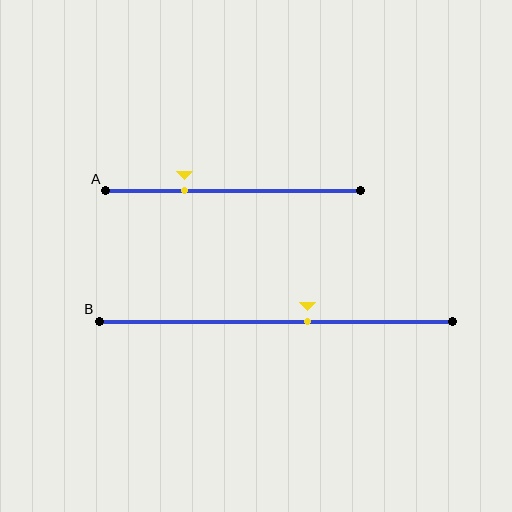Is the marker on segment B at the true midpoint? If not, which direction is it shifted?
No, the marker on segment B is shifted to the right by about 9% of the segment length.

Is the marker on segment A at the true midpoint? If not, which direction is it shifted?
No, the marker on segment A is shifted to the left by about 19% of the segment length.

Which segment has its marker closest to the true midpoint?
Segment B has its marker closest to the true midpoint.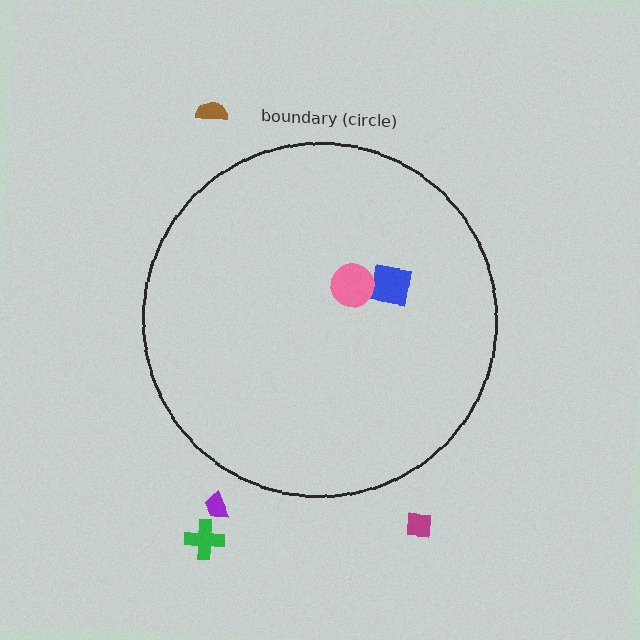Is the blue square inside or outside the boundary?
Inside.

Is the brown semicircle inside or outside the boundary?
Outside.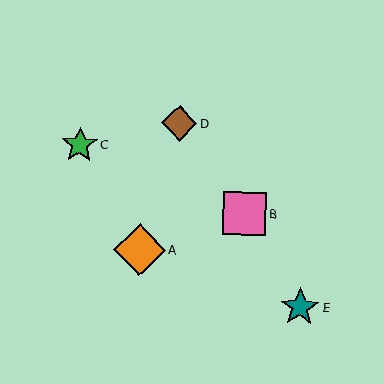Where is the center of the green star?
The center of the green star is at (80, 145).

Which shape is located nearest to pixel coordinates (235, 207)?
The pink square (labeled B) at (245, 213) is nearest to that location.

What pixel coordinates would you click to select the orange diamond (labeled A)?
Click at (139, 250) to select the orange diamond A.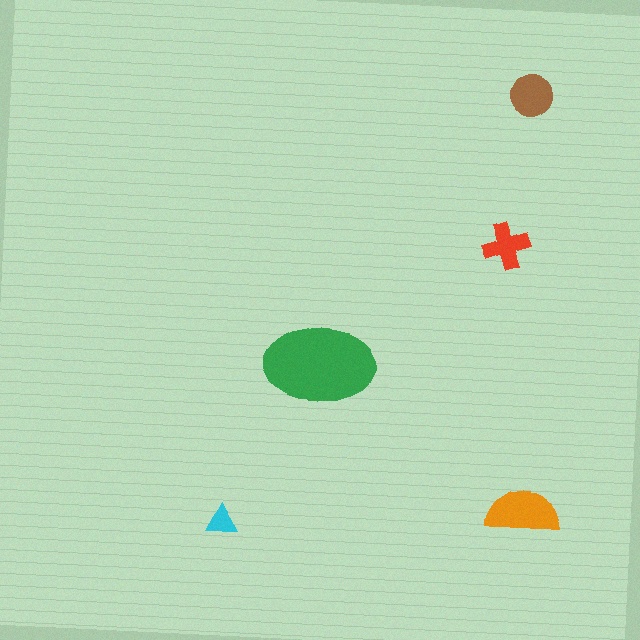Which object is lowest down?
The cyan triangle is bottommost.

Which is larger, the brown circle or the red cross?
The brown circle.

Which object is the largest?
The green ellipse.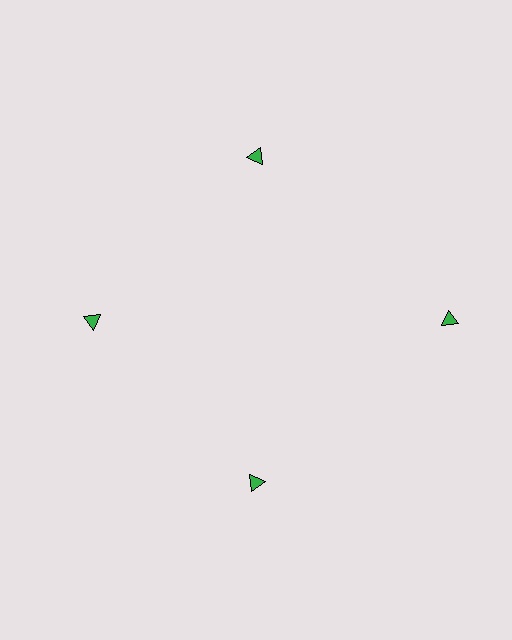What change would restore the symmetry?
The symmetry would be restored by moving it inward, back onto the ring so that all 4 triangles sit at equal angles and equal distance from the center.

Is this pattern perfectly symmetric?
No. The 4 green triangles are arranged in a ring, but one element near the 3 o'clock position is pushed outward from the center, breaking the 4-fold rotational symmetry.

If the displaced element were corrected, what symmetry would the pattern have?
It would have 4-fold rotational symmetry — the pattern would map onto itself every 90 degrees.